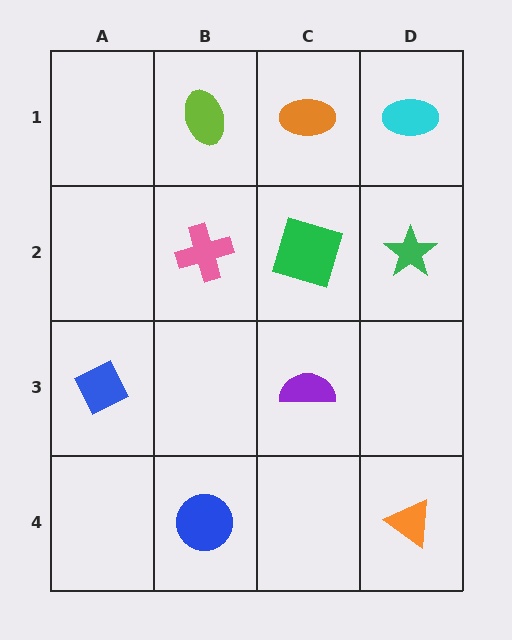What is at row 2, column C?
A green square.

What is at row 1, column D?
A cyan ellipse.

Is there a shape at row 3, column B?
No, that cell is empty.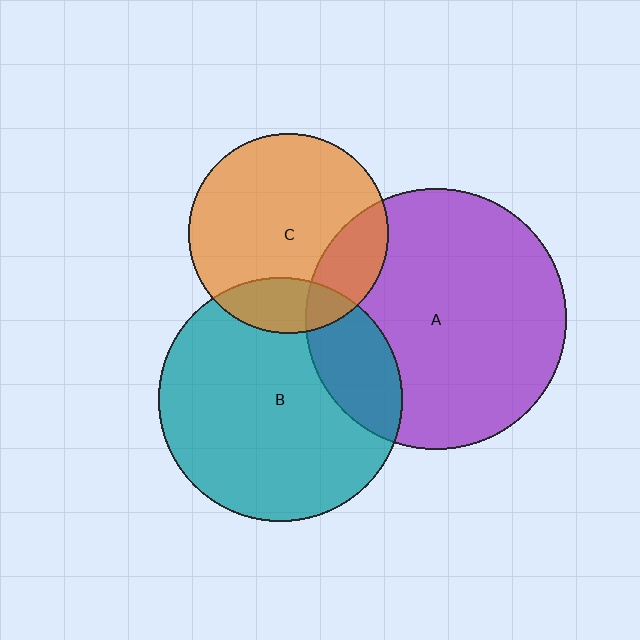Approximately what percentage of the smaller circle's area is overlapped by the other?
Approximately 20%.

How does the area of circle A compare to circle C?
Approximately 1.7 times.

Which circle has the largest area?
Circle A (purple).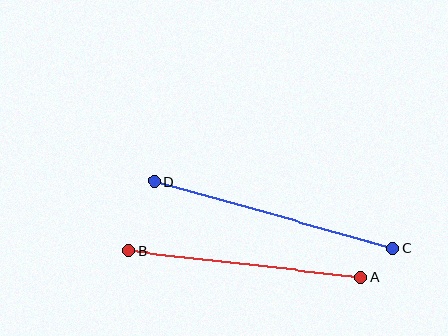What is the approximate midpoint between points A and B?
The midpoint is at approximately (245, 264) pixels.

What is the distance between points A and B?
The distance is approximately 233 pixels.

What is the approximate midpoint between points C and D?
The midpoint is at approximately (274, 215) pixels.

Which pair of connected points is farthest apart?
Points C and D are farthest apart.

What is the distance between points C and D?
The distance is approximately 248 pixels.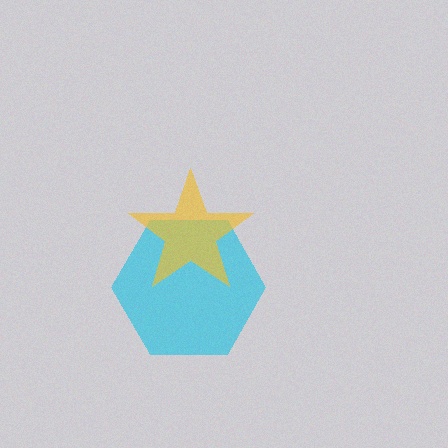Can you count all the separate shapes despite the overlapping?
Yes, there are 2 separate shapes.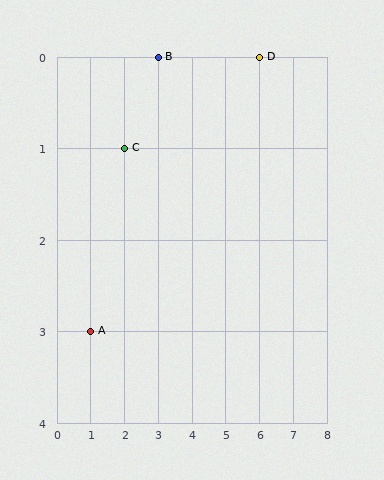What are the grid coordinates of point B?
Point B is at grid coordinates (3, 0).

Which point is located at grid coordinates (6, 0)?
Point D is at (6, 0).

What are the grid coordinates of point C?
Point C is at grid coordinates (2, 1).